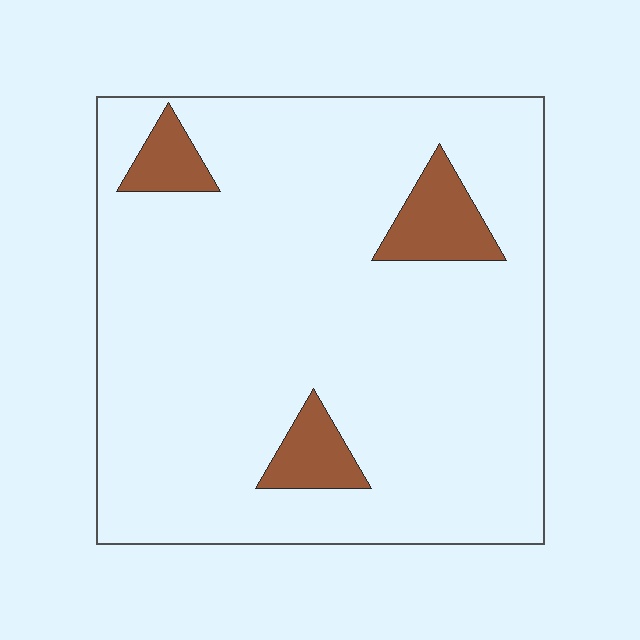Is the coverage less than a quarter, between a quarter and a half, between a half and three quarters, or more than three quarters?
Less than a quarter.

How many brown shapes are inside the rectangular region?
3.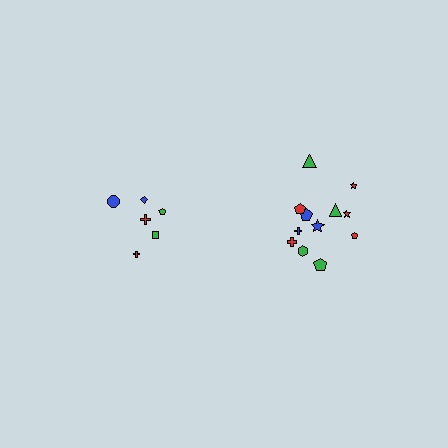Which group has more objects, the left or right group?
The right group.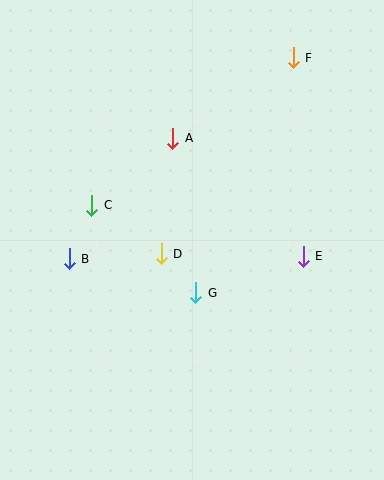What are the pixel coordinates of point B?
Point B is at (69, 259).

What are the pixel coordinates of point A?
Point A is at (173, 138).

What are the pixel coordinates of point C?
Point C is at (92, 205).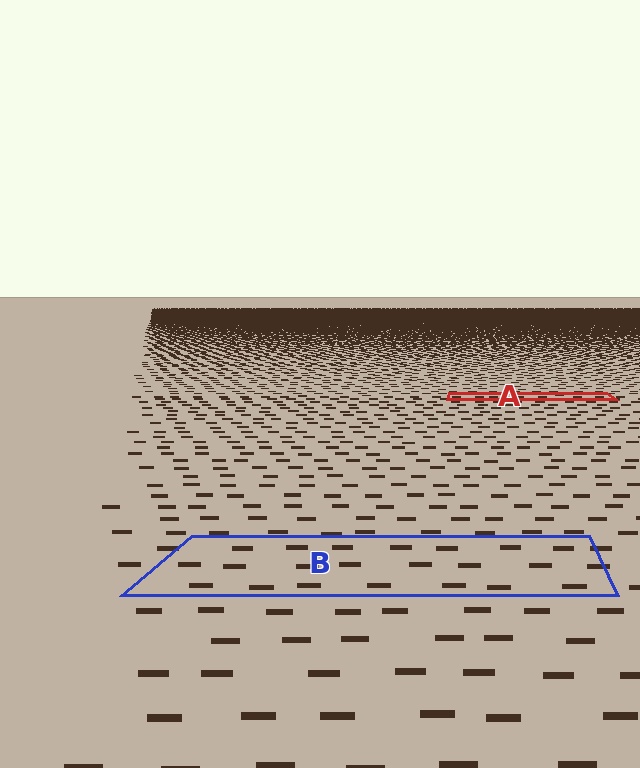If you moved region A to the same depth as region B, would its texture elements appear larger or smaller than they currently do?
They would appear larger. At a closer depth, the same texture elements are projected at a bigger on-screen size.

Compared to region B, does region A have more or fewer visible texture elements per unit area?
Region A has more texture elements per unit area — they are packed more densely because it is farther away.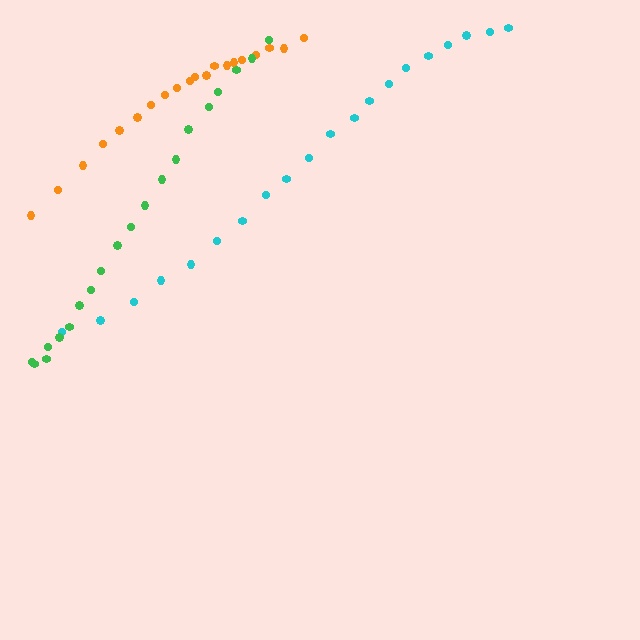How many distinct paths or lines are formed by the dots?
There are 3 distinct paths.